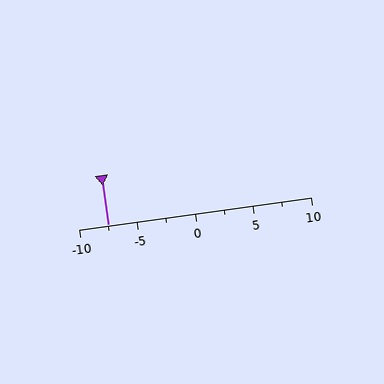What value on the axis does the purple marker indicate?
The marker indicates approximately -7.5.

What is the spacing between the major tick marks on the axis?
The major ticks are spaced 5 apart.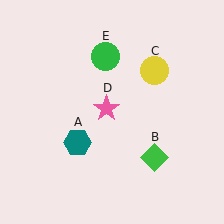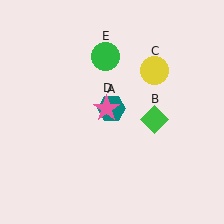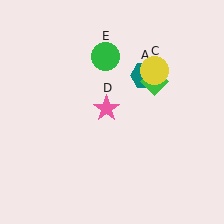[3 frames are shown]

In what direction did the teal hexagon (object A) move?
The teal hexagon (object A) moved up and to the right.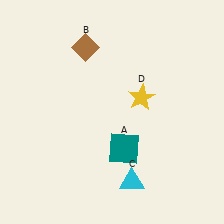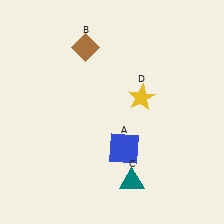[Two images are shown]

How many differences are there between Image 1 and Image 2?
There are 2 differences between the two images.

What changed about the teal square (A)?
In Image 1, A is teal. In Image 2, it changed to blue.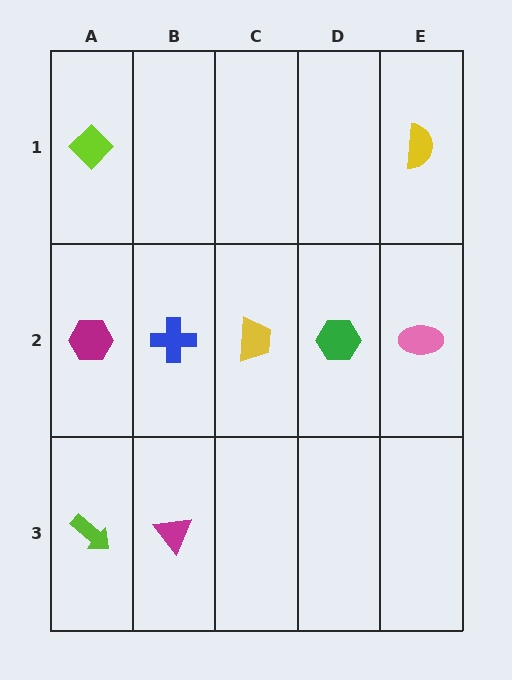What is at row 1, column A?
A lime diamond.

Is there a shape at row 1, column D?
No, that cell is empty.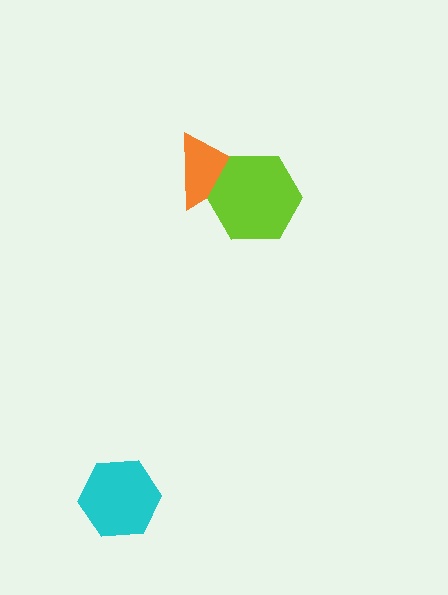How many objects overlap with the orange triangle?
1 object overlaps with the orange triangle.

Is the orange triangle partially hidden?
Yes, it is partially covered by another shape.